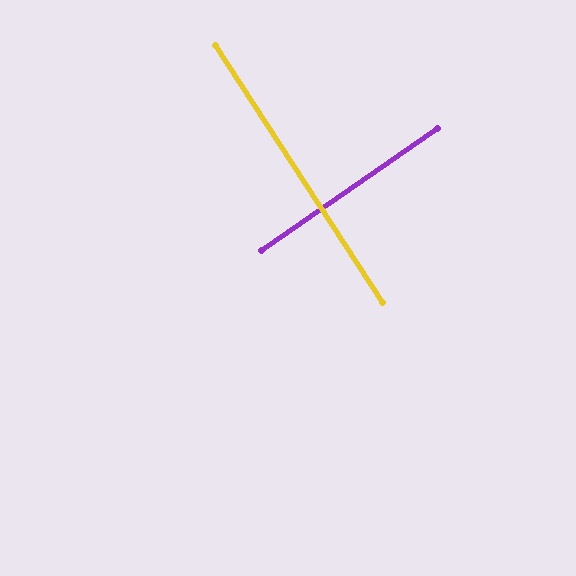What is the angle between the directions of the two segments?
Approximately 88 degrees.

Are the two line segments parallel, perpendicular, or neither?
Perpendicular — they meet at approximately 88°.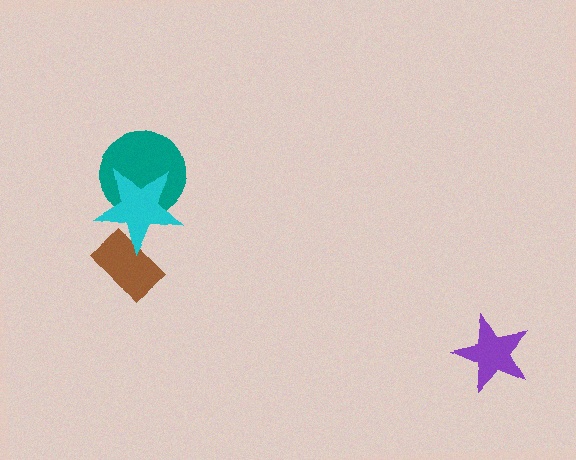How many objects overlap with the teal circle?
1 object overlaps with the teal circle.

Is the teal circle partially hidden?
Yes, it is partially covered by another shape.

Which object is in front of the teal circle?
The cyan star is in front of the teal circle.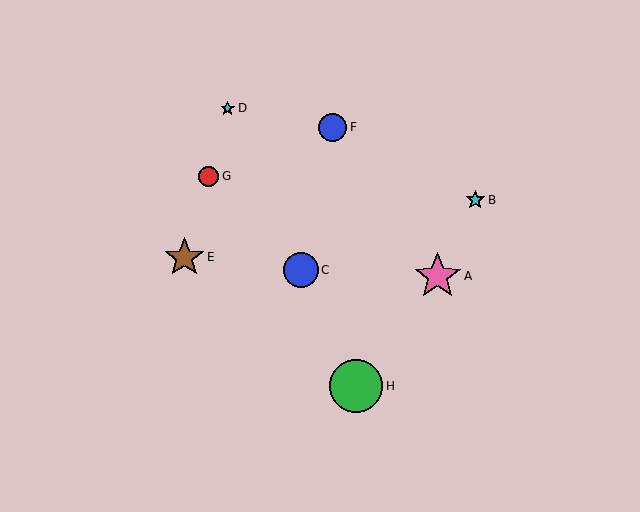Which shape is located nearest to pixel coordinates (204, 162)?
The red circle (labeled G) at (208, 176) is nearest to that location.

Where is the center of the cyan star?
The center of the cyan star is at (475, 200).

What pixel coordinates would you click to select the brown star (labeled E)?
Click at (184, 257) to select the brown star E.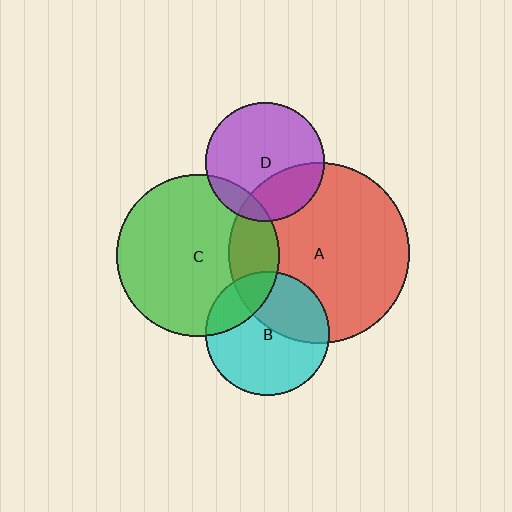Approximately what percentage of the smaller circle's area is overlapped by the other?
Approximately 20%.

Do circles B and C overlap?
Yes.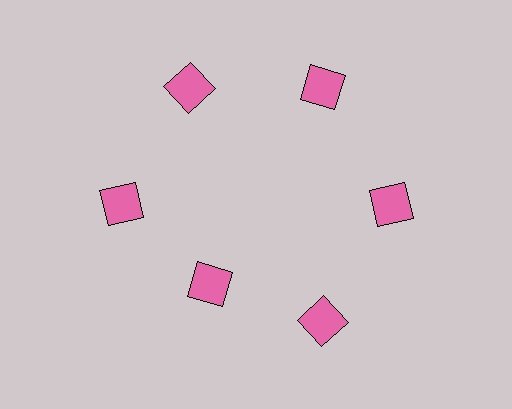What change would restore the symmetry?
The symmetry would be restored by moving it outward, back onto the ring so that all 6 squares sit at equal angles and equal distance from the center.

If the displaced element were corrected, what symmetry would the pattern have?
It would have 6-fold rotational symmetry — the pattern would map onto itself every 60 degrees.